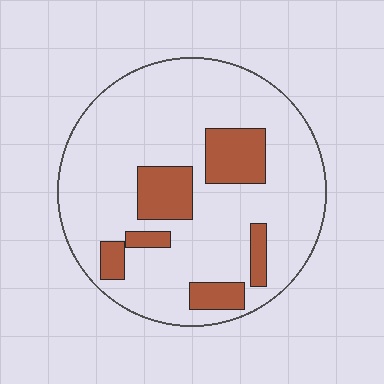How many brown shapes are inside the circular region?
6.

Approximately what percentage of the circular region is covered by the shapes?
Approximately 20%.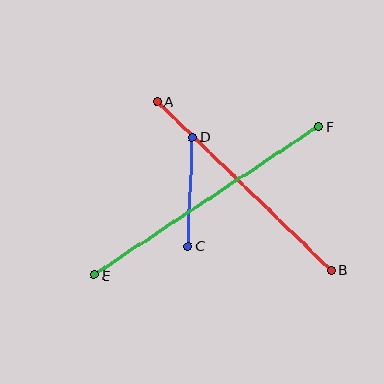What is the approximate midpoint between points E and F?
The midpoint is at approximately (207, 201) pixels.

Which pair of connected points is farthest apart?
Points E and F are farthest apart.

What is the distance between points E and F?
The distance is approximately 269 pixels.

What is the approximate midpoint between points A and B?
The midpoint is at approximately (244, 186) pixels.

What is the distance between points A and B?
The distance is approximately 243 pixels.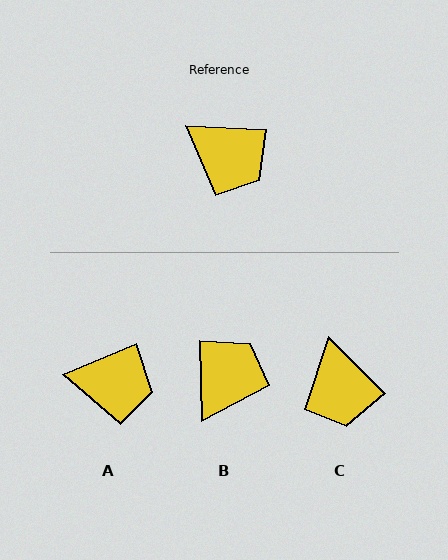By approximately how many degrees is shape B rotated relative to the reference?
Approximately 95 degrees counter-clockwise.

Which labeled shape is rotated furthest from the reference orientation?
B, about 95 degrees away.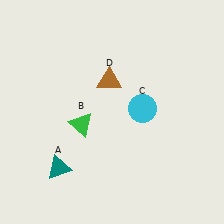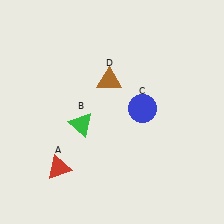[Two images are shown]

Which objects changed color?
A changed from teal to red. C changed from cyan to blue.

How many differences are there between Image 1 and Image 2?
There are 2 differences between the two images.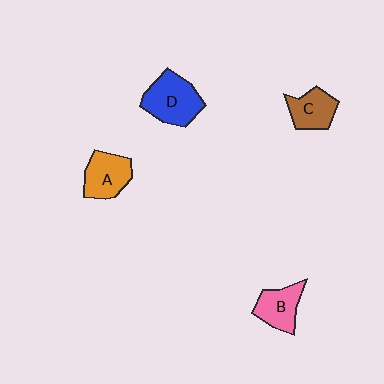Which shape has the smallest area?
Shape C (brown).